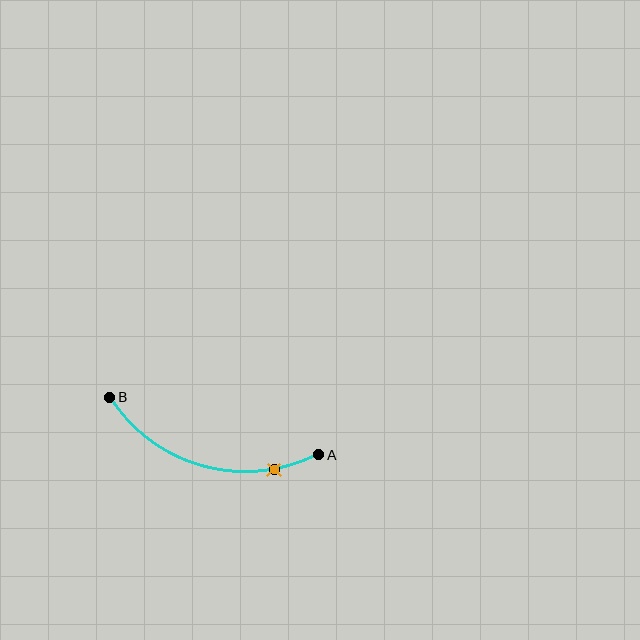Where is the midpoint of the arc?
The arc midpoint is the point on the curve farthest from the straight line joining A and B. It sits below that line.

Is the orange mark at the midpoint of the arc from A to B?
No. The orange mark lies on the arc but is closer to endpoint A. The arc midpoint would be at the point on the curve equidistant along the arc from both A and B.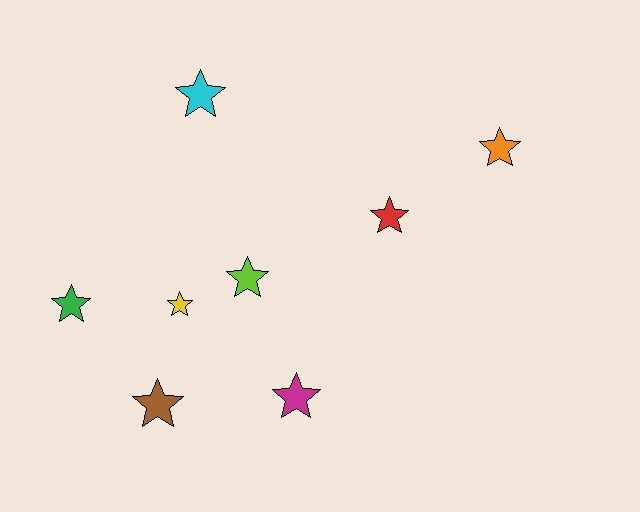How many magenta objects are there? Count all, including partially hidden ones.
There is 1 magenta object.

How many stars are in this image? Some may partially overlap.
There are 8 stars.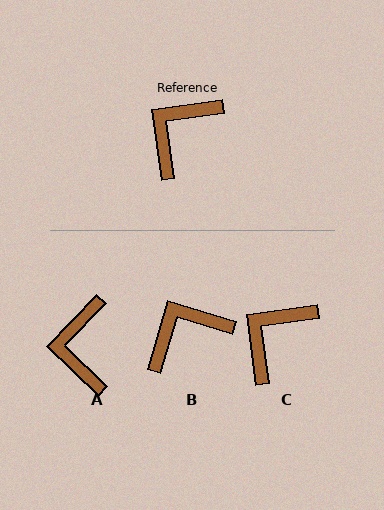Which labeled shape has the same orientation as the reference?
C.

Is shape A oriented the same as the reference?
No, it is off by about 38 degrees.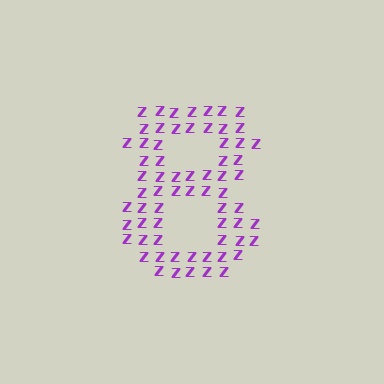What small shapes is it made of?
It is made of small letter Z's.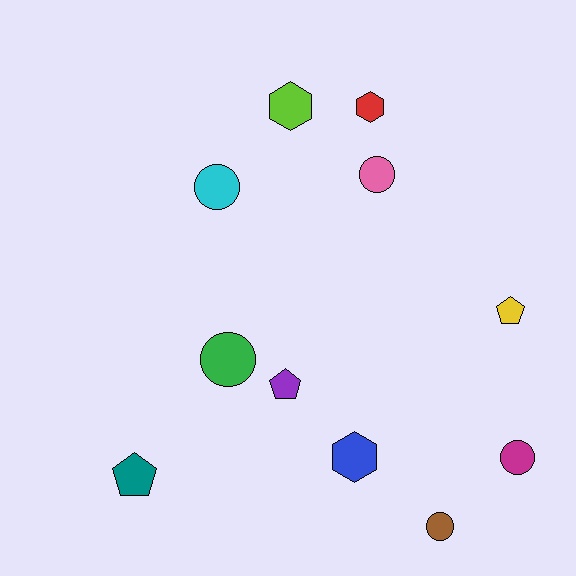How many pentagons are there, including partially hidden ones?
There are 3 pentagons.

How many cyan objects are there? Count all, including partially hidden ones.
There is 1 cyan object.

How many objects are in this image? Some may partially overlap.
There are 11 objects.